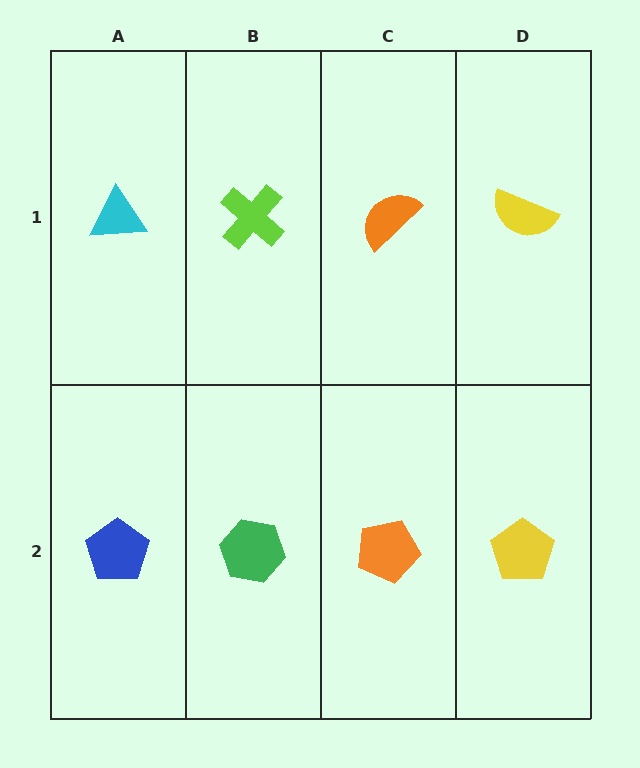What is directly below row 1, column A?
A blue pentagon.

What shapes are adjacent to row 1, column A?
A blue pentagon (row 2, column A), a lime cross (row 1, column B).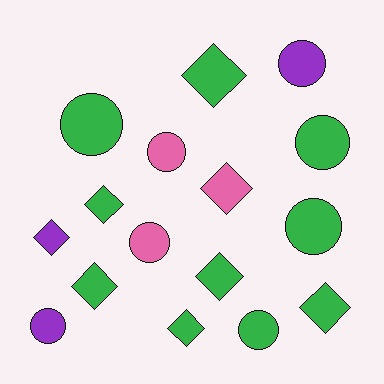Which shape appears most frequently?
Circle, with 8 objects.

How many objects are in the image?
There are 16 objects.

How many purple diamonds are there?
There is 1 purple diamond.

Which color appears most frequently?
Green, with 10 objects.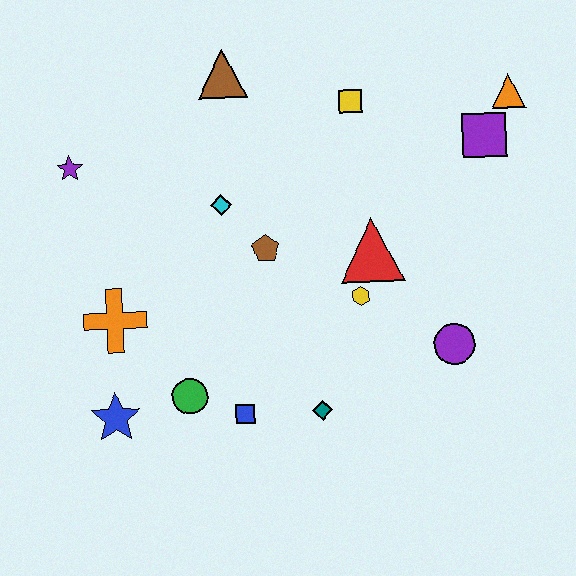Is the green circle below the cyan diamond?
Yes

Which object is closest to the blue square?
The green circle is closest to the blue square.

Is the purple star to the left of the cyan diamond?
Yes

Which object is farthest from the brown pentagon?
The orange triangle is farthest from the brown pentagon.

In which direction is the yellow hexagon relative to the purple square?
The yellow hexagon is below the purple square.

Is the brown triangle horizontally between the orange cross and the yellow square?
Yes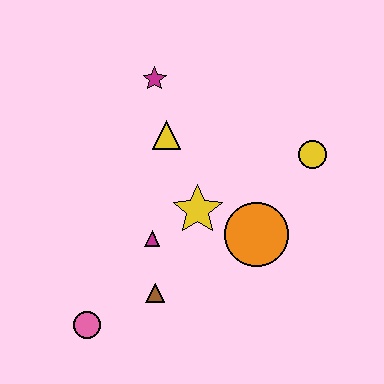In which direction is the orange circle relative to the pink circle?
The orange circle is to the right of the pink circle.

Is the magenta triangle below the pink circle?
No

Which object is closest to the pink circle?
The brown triangle is closest to the pink circle.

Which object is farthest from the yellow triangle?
The pink circle is farthest from the yellow triangle.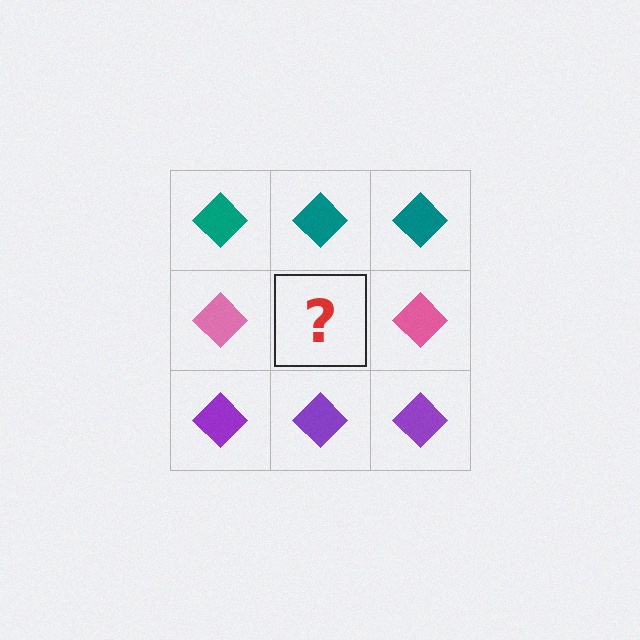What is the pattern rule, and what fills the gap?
The rule is that each row has a consistent color. The gap should be filled with a pink diamond.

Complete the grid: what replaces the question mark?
The question mark should be replaced with a pink diamond.